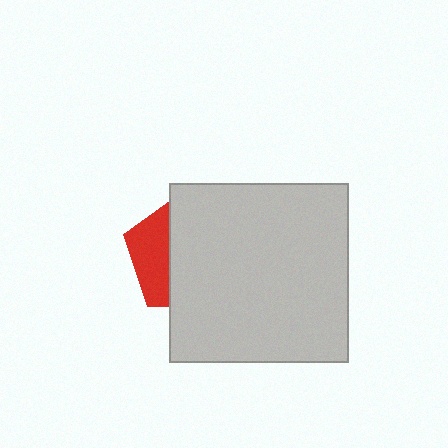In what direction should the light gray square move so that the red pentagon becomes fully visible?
The light gray square should move right. That is the shortest direction to clear the overlap and leave the red pentagon fully visible.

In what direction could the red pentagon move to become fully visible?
The red pentagon could move left. That would shift it out from behind the light gray square entirely.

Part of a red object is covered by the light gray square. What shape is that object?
It is a pentagon.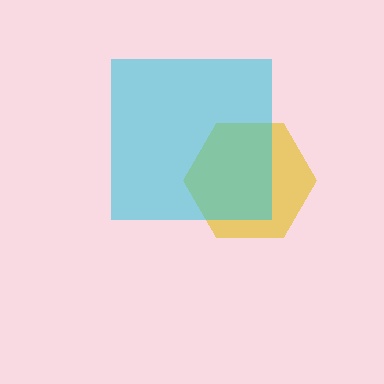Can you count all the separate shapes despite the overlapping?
Yes, there are 2 separate shapes.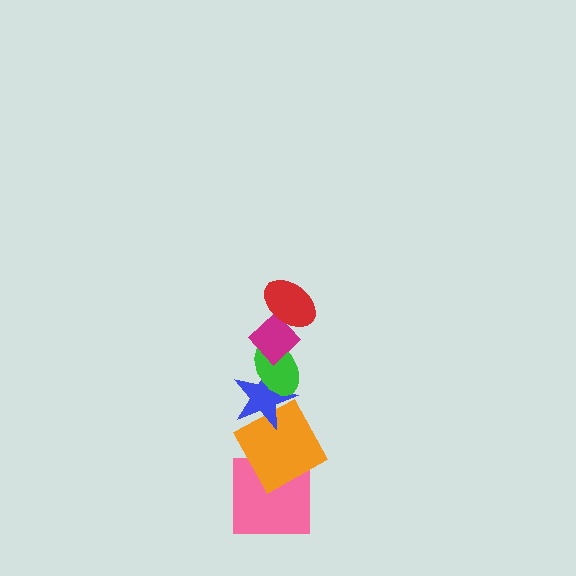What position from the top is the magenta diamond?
The magenta diamond is 2nd from the top.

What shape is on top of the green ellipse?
The magenta diamond is on top of the green ellipse.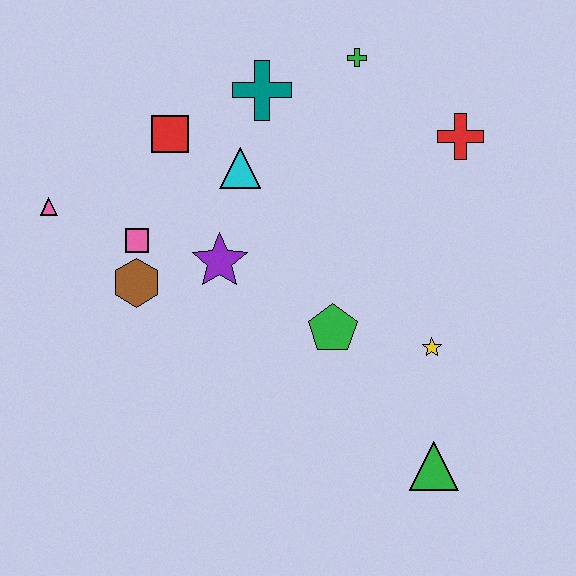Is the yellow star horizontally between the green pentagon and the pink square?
No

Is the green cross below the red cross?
No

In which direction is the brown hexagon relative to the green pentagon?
The brown hexagon is to the left of the green pentagon.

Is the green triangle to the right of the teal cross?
Yes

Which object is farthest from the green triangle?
The pink triangle is farthest from the green triangle.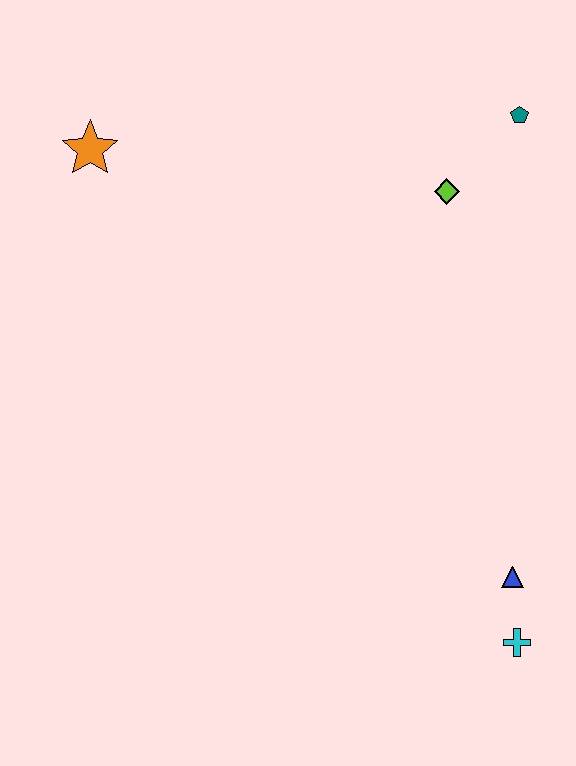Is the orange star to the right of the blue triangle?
No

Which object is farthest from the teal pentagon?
The cyan cross is farthest from the teal pentagon.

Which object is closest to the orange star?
The lime diamond is closest to the orange star.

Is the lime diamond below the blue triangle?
No